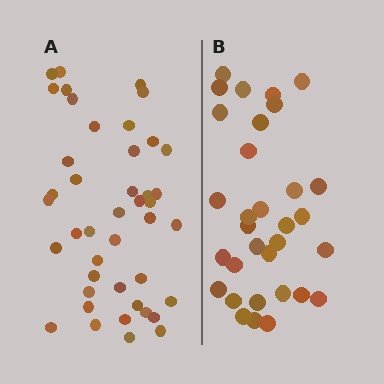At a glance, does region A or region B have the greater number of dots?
Region A (the left region) has more dots.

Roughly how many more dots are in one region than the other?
Region A has roughly 12 or so more dots than region B.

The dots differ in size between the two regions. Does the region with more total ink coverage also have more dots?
No. Region B has more total ink coverage because its dots are larger, but region A actually contains more individual dots. Total area can be misleading — the number of items is what matters here.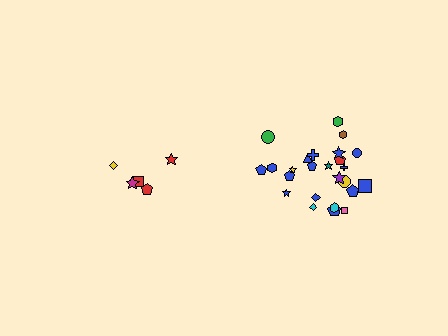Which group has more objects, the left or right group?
The right group.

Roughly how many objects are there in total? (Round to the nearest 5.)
Roughly 30 objects in total.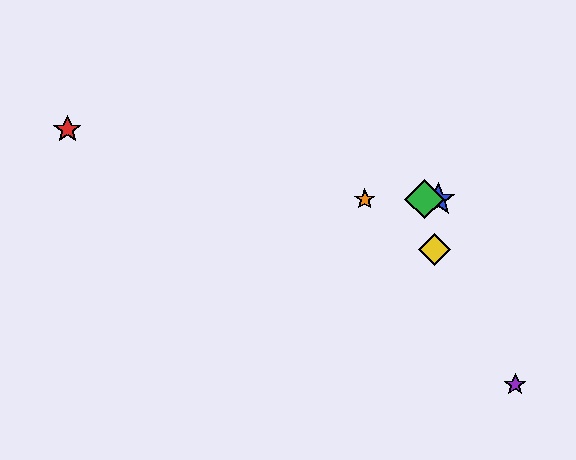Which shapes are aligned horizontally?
The blue star, the green diamond, the orange star are aligned horizontally.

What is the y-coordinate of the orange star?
The orange star is at y≈199.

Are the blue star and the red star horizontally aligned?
No, the blue star is at y≈199 and the red star is at y≈130.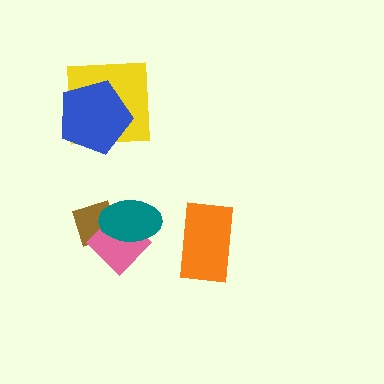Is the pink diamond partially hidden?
Yes, it is partially covered by another shape.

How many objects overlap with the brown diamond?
2 objects overlap with the brown diamond.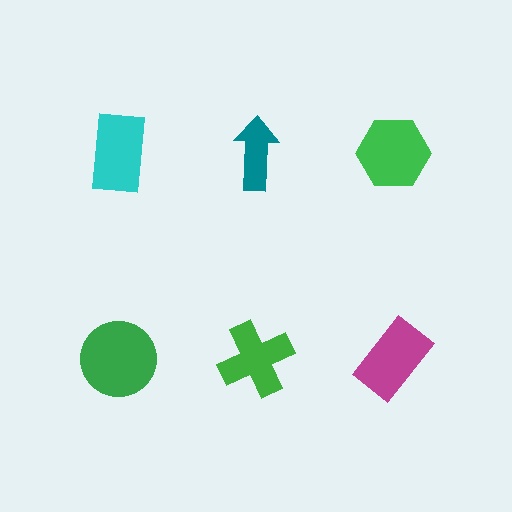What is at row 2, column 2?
A green cross.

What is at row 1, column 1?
A cyan rectangle.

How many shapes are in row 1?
3 shapes.